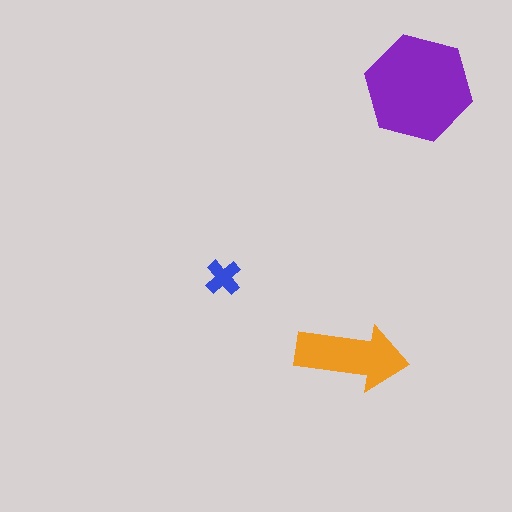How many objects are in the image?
There are 3 objects in the image.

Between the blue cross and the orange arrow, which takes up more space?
The orange arrow.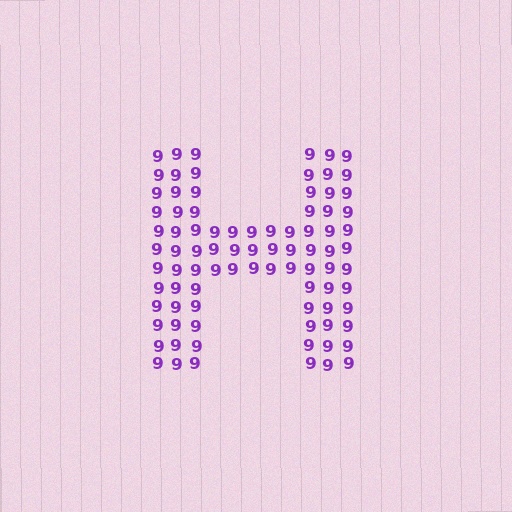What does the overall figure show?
The overall figure shows the letter H.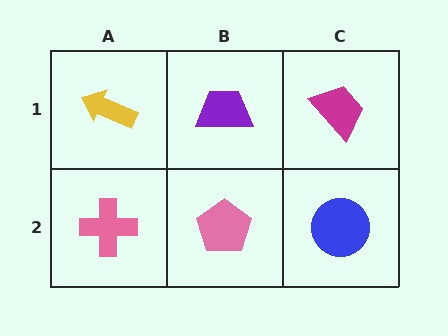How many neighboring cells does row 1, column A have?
2.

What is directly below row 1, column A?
A pink cross.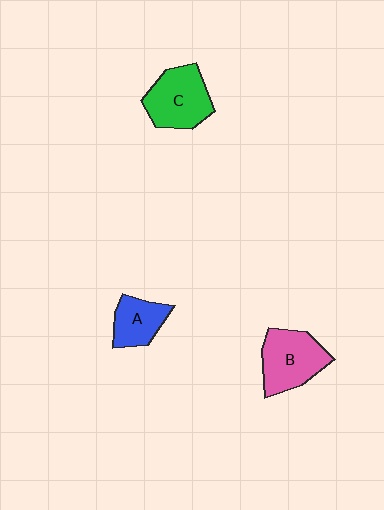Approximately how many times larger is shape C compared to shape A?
Approximately 1.5 times.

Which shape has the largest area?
Shape B (pink).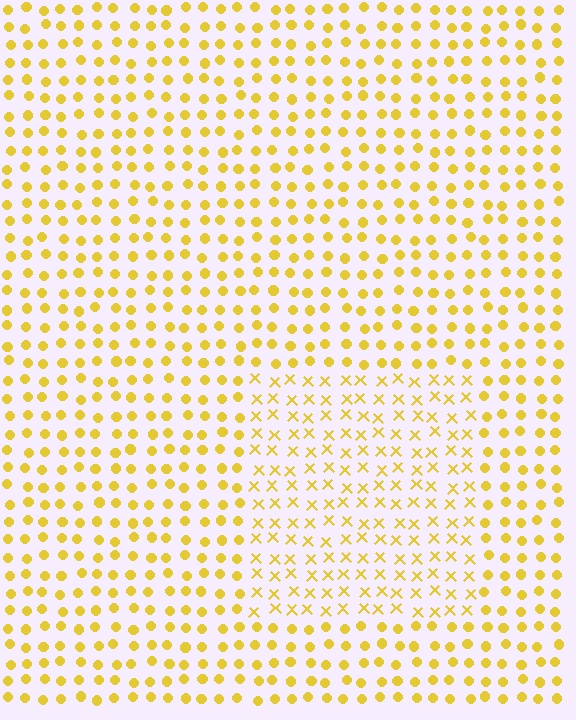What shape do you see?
I see a rectangle.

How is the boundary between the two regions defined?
The boundary is defined by a change in element shape: X marks inside vs. circles outside. All elements share the same color and spacing.